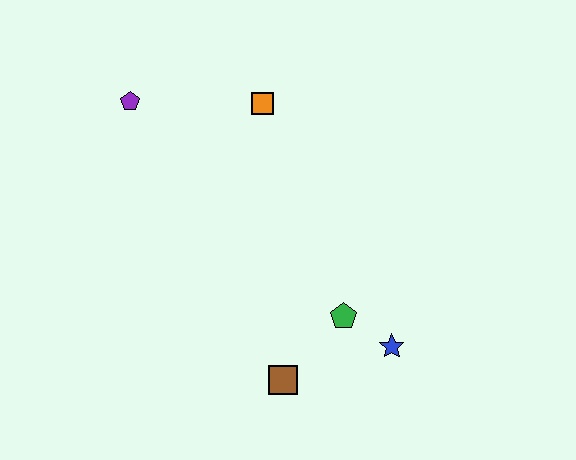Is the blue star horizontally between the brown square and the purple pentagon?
No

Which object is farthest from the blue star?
The purple pentagon is farthest from the blue star.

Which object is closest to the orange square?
The purple pentagon is closest to the orange square.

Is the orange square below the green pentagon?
No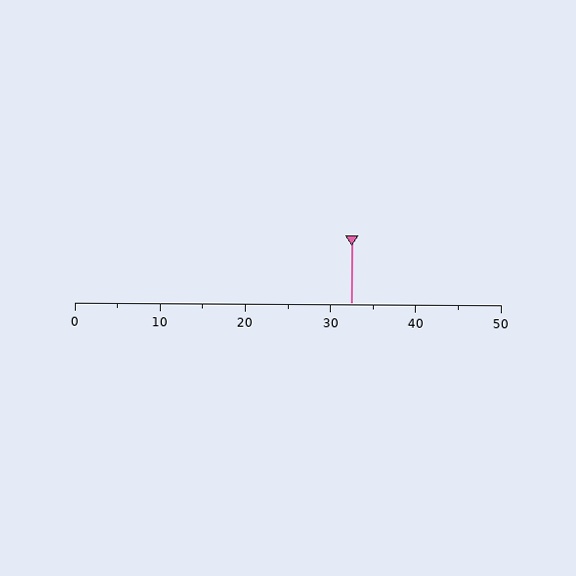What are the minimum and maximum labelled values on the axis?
The axis runs from 0 to 50.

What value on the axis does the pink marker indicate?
The marker indicates approximately 32.5.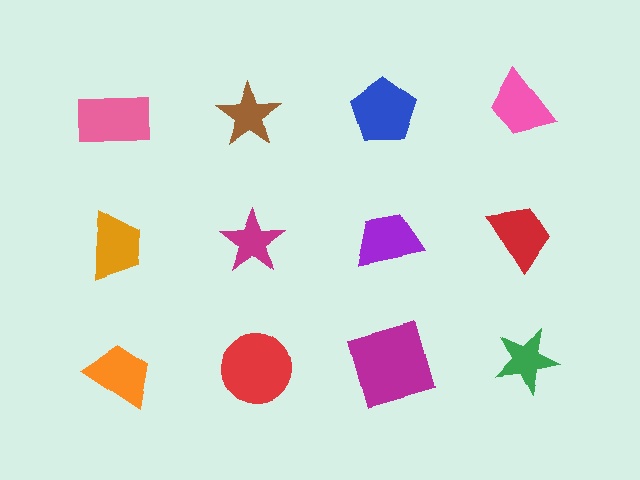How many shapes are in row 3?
4 shapes.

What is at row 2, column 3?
A purple trapezoid.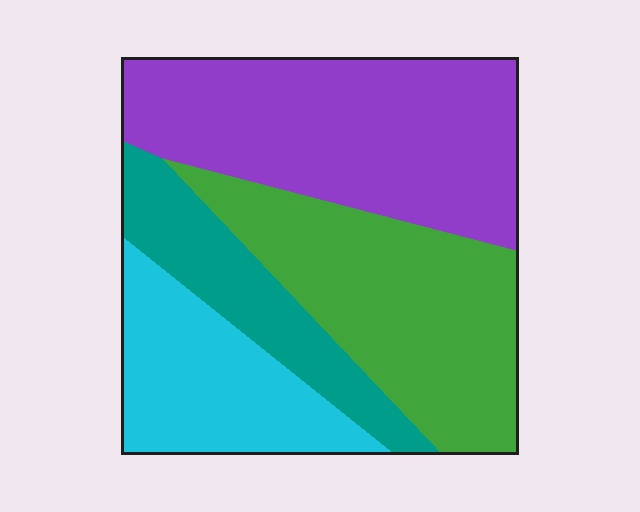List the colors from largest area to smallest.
From largest to smallest: purple, green, cyan, teal.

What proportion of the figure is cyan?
Cyan takes up less than a quarter of the figure.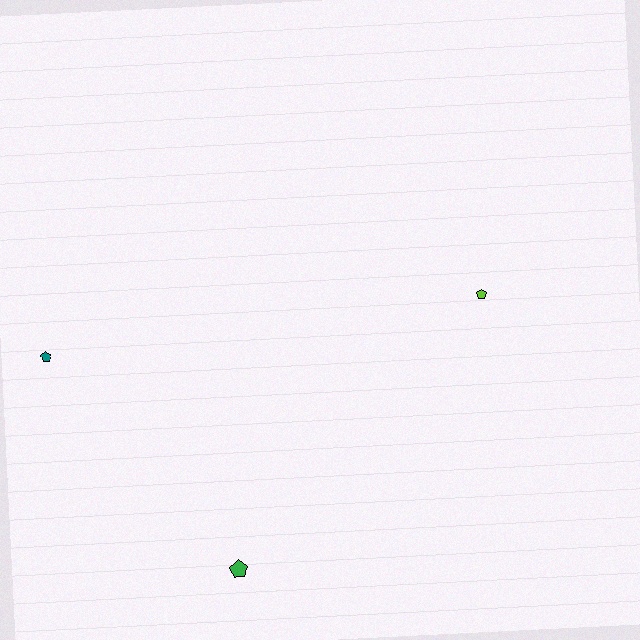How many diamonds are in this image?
There are no diamonds.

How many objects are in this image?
There are 3 objects.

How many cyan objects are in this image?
There are no cyan objects.